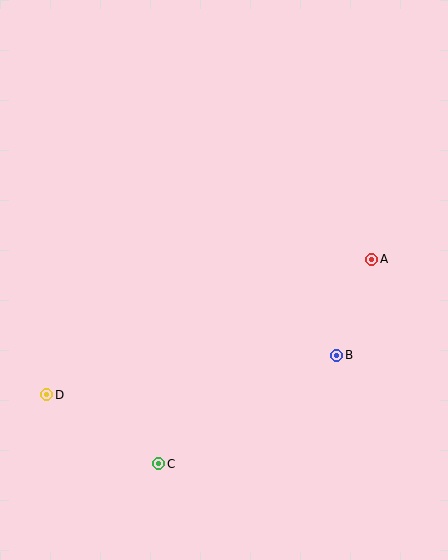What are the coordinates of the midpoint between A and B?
The midpoint between A and B is at (354, 307).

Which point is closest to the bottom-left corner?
Point D is closest to the bottom-left corner.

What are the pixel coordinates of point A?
Point A is at (372, 259).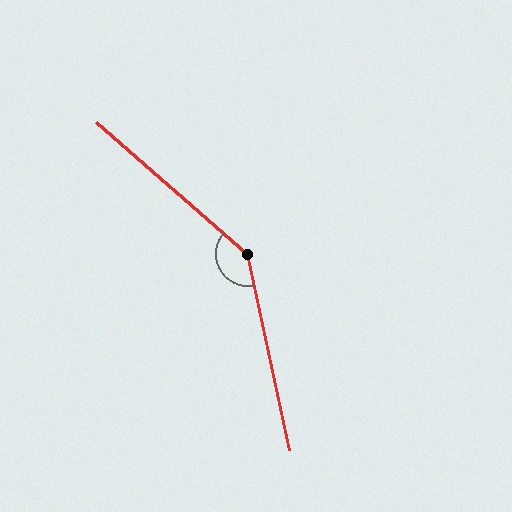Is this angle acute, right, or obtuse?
It is obtuse.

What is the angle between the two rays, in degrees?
Approximately 143 degrees.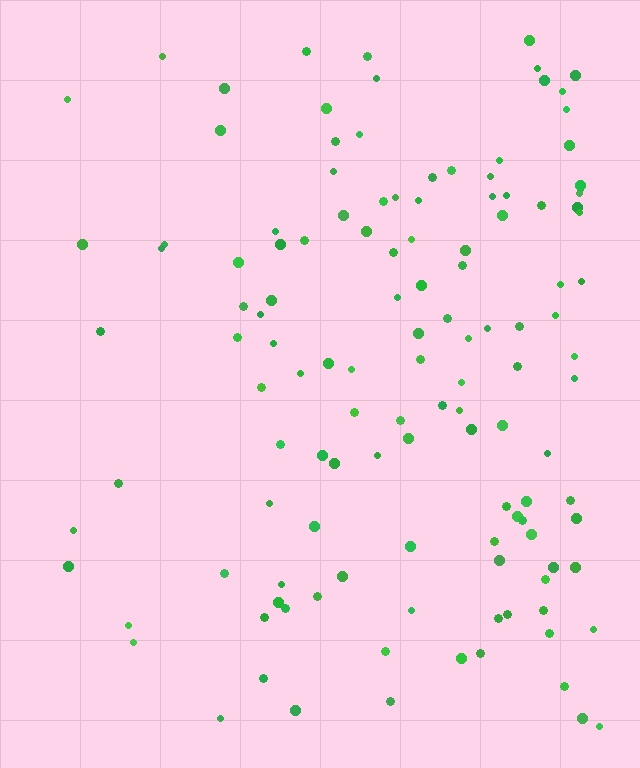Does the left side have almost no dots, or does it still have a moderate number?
Still a moderate number, just noticeably fewer than the right.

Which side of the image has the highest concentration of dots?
The right.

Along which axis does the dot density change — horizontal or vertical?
Horizontal.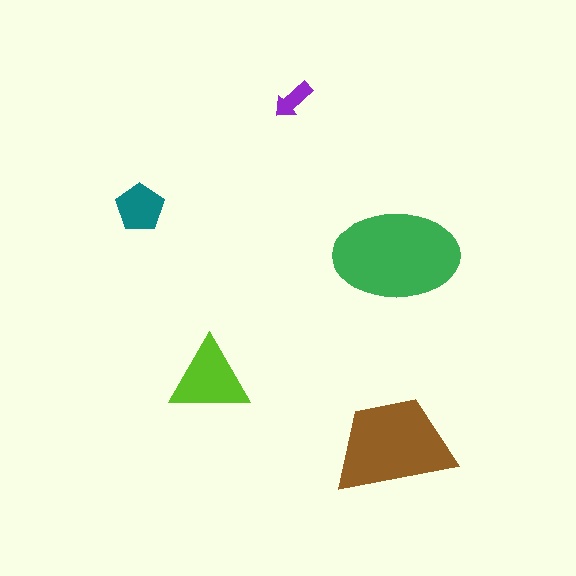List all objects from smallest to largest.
The purple arrow, the teal pentagon, the lime triangle, the brown trapezoid, the green ellipse.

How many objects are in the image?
There are 5 objects in the image.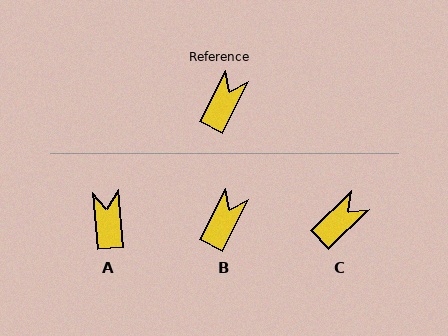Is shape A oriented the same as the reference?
No, it is off by about 32 degrees.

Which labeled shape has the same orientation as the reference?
B.